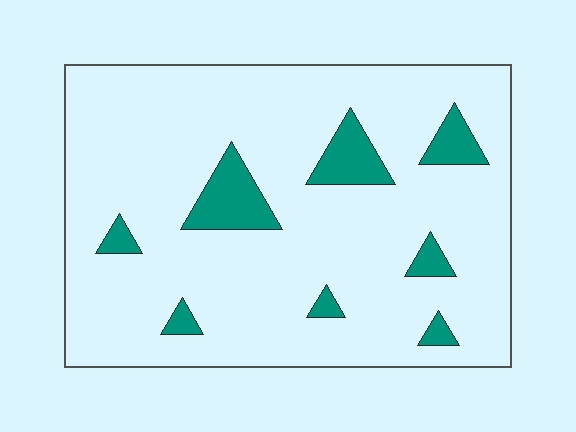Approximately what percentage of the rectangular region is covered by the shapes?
Approximately 10%.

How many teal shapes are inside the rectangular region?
8.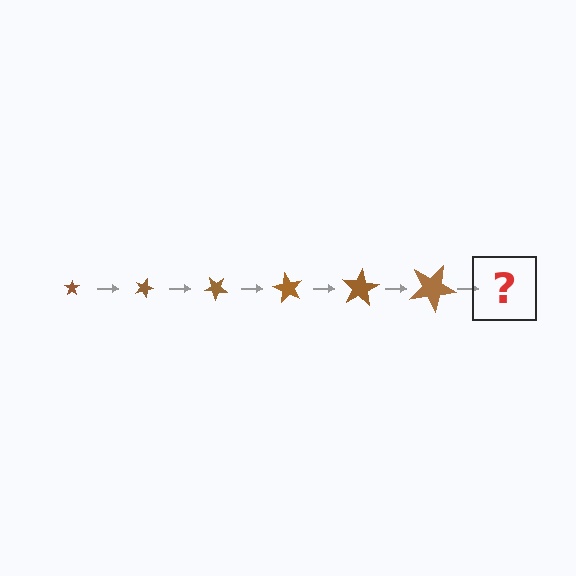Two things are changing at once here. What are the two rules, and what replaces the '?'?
The two rules are that the star grows larger each step and it rotates 20 degrees each step. The '?' should be a star, larger than the previous one and rotated 120 degrees from the start.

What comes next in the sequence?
The next element should be a star, larger than the previous one and rotated 120 degrees from the start.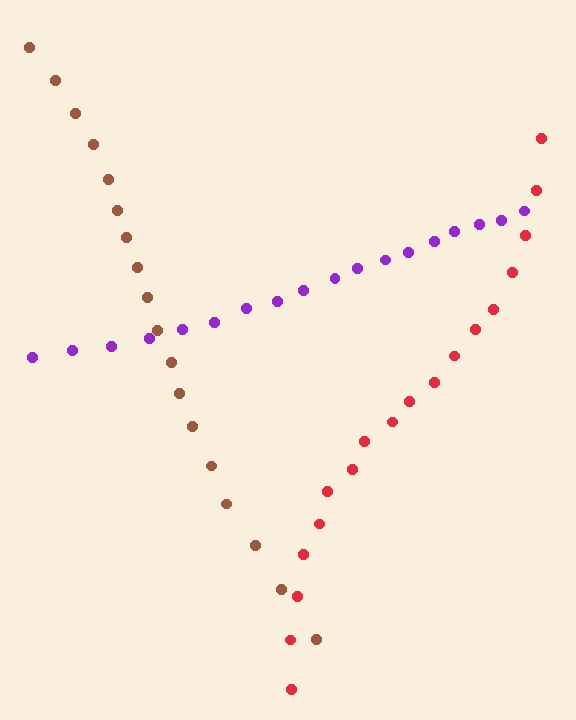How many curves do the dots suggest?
There are 3 distinct paths.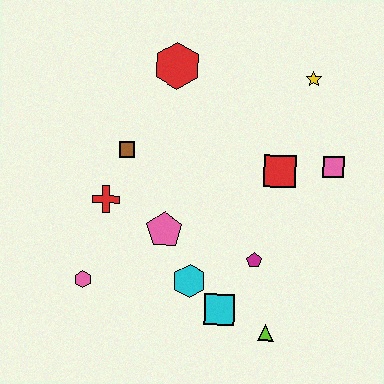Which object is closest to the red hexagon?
The brown square is closest to the red hexagon.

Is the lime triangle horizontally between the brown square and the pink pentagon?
No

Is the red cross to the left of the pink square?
Yes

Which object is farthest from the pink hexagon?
The yellow star is farthest from the pink hexagon.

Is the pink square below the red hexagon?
Yes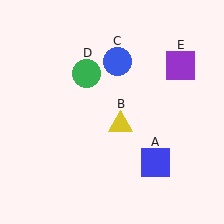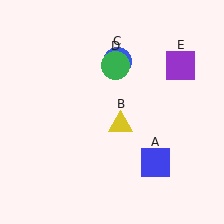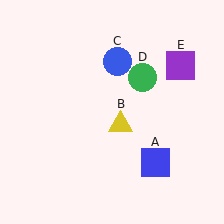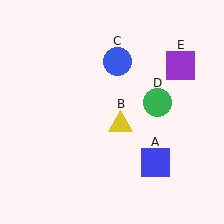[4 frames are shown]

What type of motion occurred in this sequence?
The green circle (object D) rotated clockwise around the center of the scene.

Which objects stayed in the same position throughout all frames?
Blue square (object A) and yellow triangle (object B) and blue circle (object C) and purple square (object E) remained stationary.